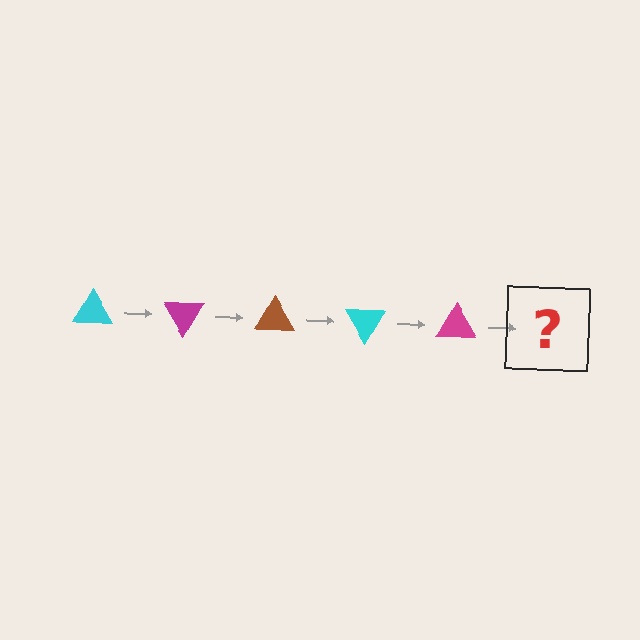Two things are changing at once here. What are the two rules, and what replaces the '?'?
The two rules are that it rotates 60 degrees each step and the color cycles through cyan, magenta, and brown. The '?' should be a brown triangle, rotated 300 degrees from the start.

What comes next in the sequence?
The next element should be a brown triangle, rotated 300 degrees from the start.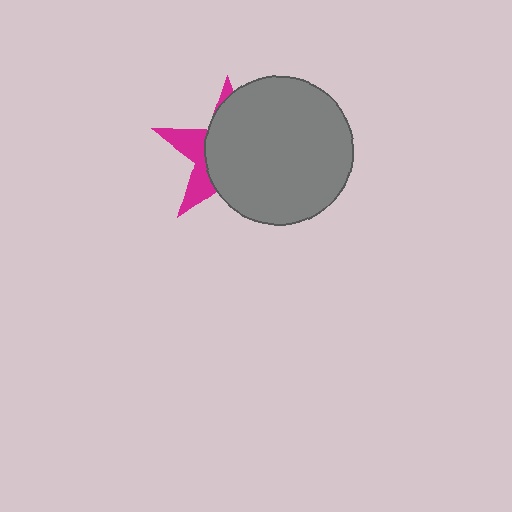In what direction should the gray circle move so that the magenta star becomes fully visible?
The gray circle should move right. That is the shortest direction to clear the overlap and leave the magenta star fully visible.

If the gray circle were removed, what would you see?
You would see the complete magenta star.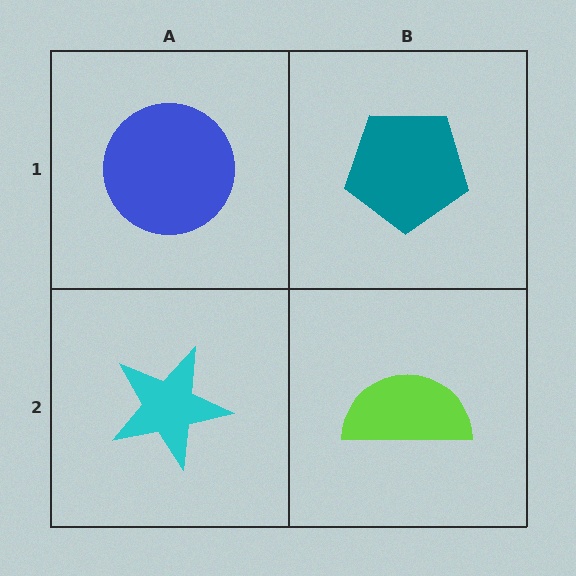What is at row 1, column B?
A teal pentagon.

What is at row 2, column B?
A lime semicircle.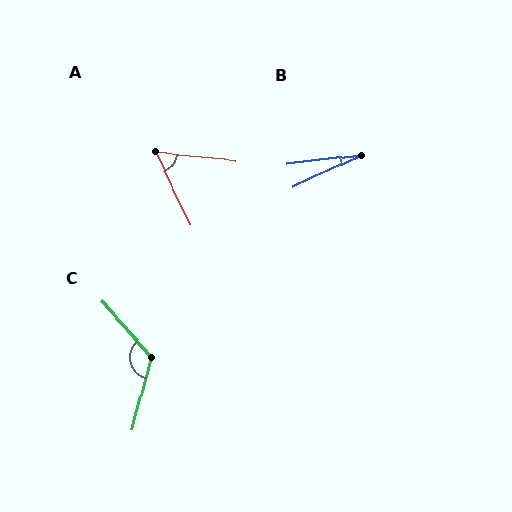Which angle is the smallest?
B, at approximately 18 degrees.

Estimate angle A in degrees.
Approximately 59 degrees.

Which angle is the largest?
C, at approximately 124 degrees.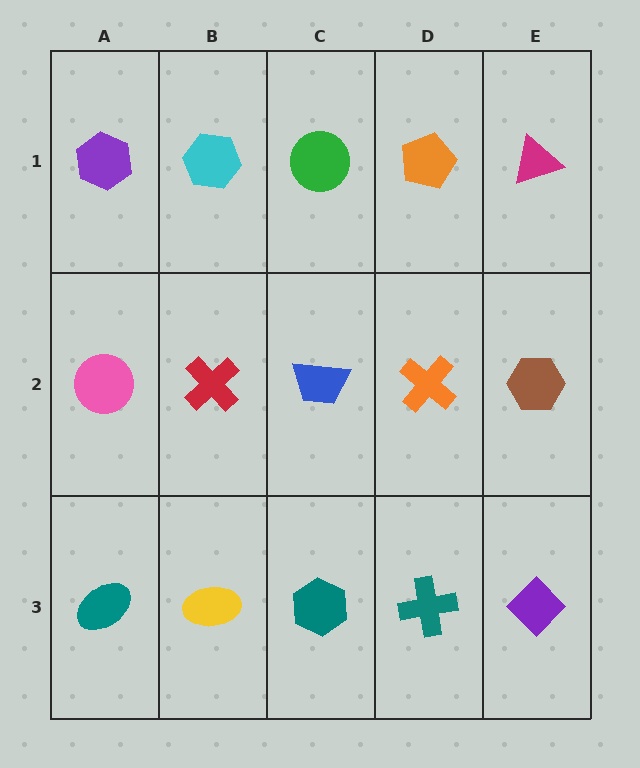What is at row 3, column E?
A purple diamond.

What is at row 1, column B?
A cyan hexagon.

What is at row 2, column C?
A blue trapezoid.